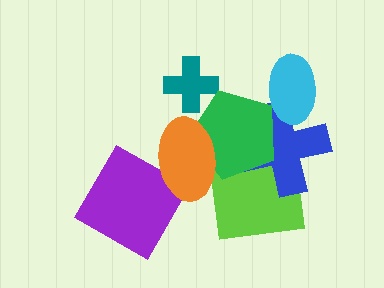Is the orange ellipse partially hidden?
No, no other shape covers it.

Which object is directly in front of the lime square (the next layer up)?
The blue cross is directly in front of the lime square.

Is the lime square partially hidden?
Yes, it is partially covered by another shape.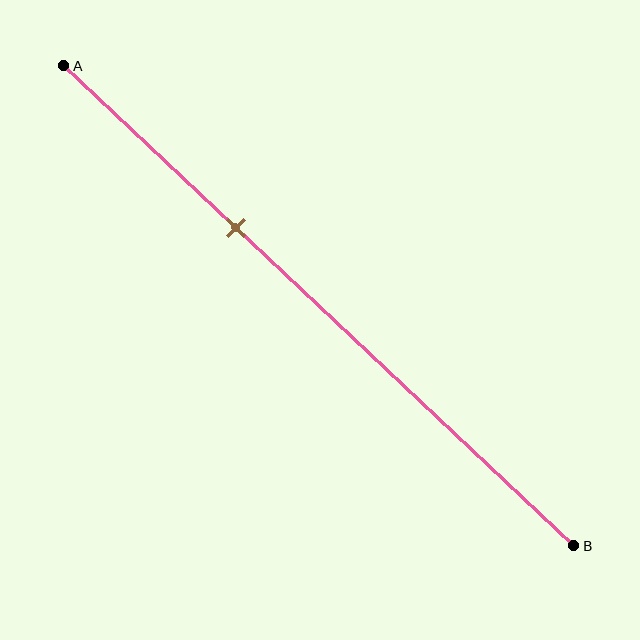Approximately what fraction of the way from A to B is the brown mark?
The brown mark is approximately 35% of the way from A to B.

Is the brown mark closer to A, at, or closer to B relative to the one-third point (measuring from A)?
The brown mark is approximately at the one-third point of segment AB.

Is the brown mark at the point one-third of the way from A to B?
Yes, the mark is approximately at the one-third point.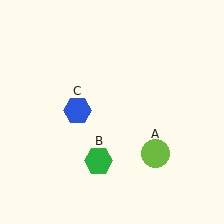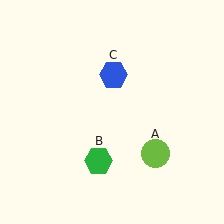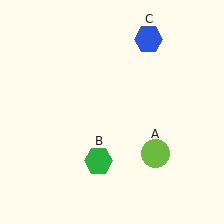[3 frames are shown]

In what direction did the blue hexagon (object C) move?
The blue hexagon (object C) moved up and to the right.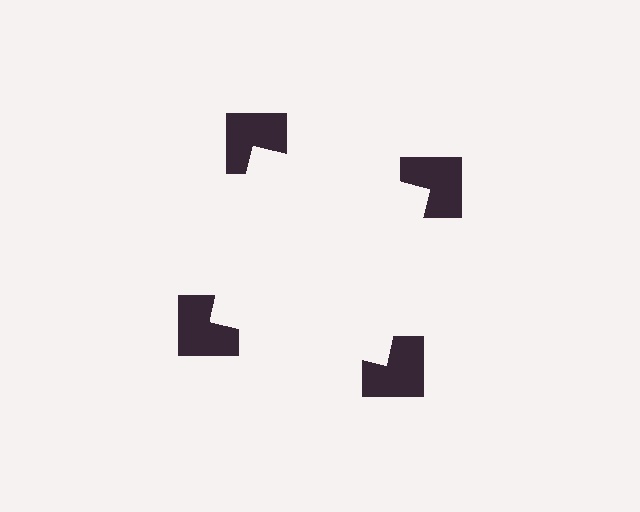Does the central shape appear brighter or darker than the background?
It typically appears slightly brighter than the background, even though no actual brightness change is drawn.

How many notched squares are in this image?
There are 4 — one at each vertex of the illusory square.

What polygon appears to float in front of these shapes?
An illusory square — its edges are inferred from the aligned wedge cuts in the notched squares, not physically drawn.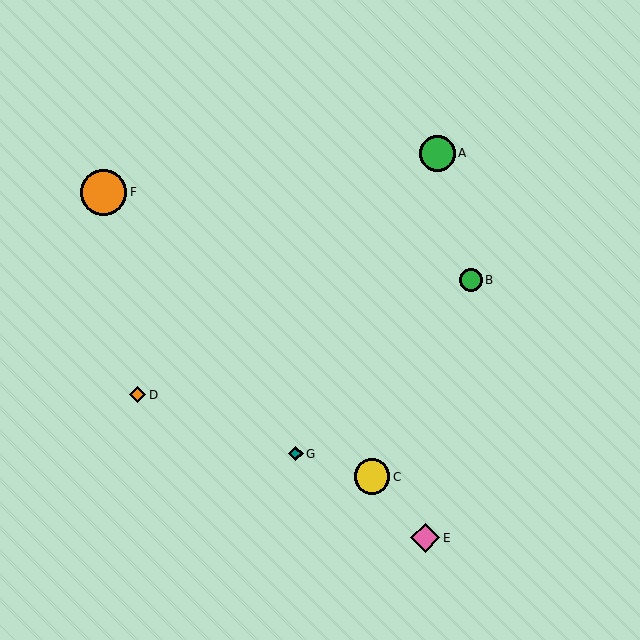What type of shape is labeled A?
Shape A is a green circle.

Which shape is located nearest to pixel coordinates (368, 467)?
The yellow circle (labeled C) at (372, 477) is nearest to that location.